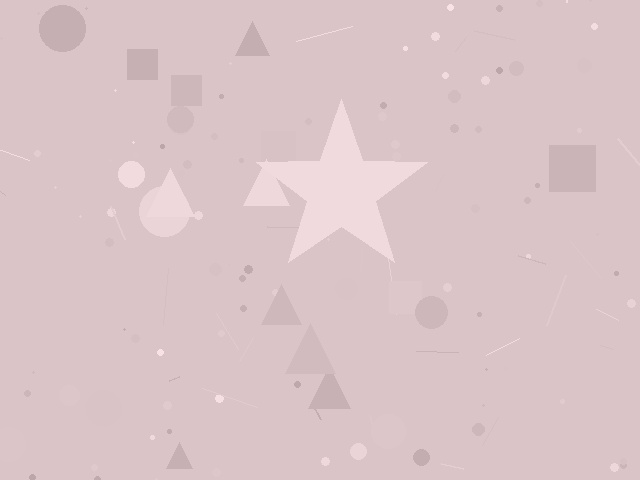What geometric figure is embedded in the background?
A star is embedded in the background.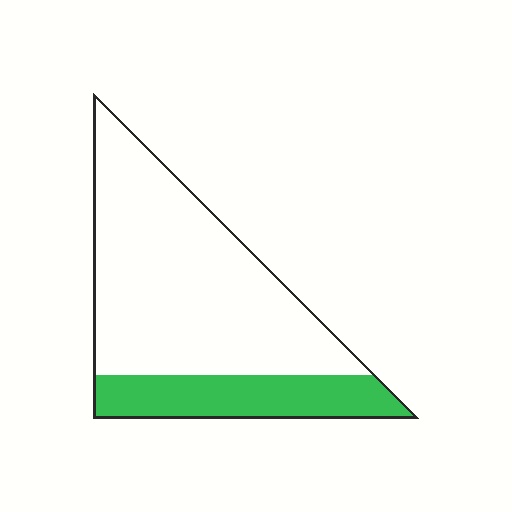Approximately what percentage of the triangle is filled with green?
Approximately 25%.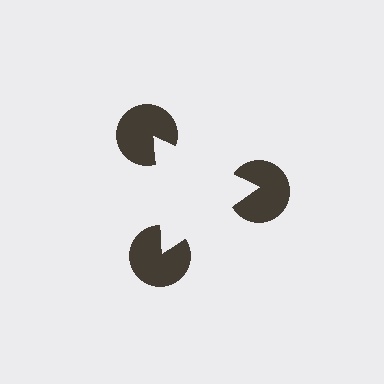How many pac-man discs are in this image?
There are 3 — one at each vertex of the illusory triangle.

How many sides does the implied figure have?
3 sides.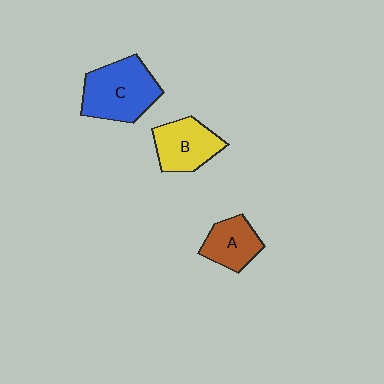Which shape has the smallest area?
Shape A (brown).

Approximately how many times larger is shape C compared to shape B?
Approximately 1.3 times.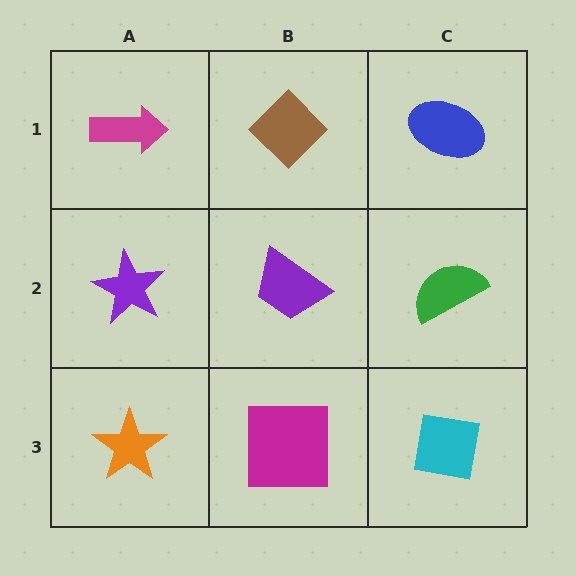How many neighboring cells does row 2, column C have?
3.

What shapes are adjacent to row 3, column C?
A green semicircle (row 2, column C), a magenta square (row 3, column B).